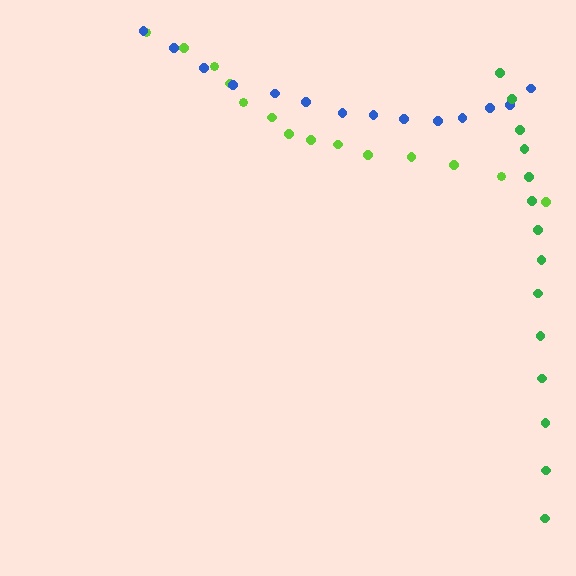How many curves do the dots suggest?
There are 3 distinct paths.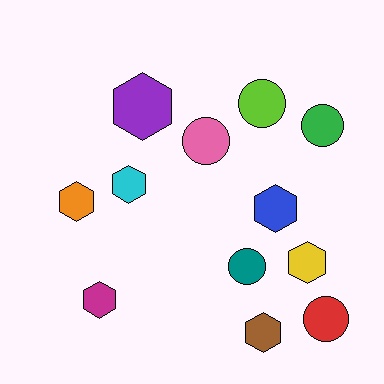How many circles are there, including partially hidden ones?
There are 5 circles.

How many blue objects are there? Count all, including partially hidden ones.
There is 1 blue object.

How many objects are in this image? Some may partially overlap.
There are 12 objects.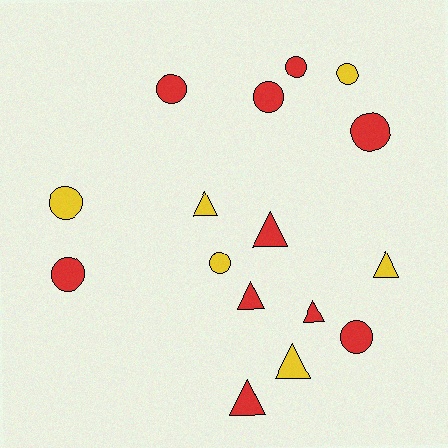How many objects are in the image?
There are 16 objects.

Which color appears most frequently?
Red, with 10 objects.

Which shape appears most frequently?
Circle, with 9 objects.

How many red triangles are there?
There are 4 red triangles.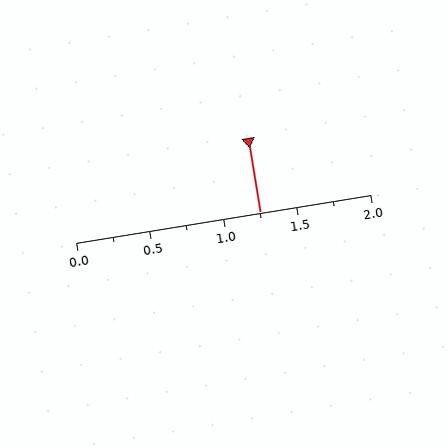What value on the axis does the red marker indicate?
The marker indicates approximately 1.25.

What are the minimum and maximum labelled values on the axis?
The axis runs from 0.0 to 2.0.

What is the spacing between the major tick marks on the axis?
The major ticks are spaced 0.5 apart.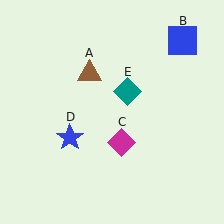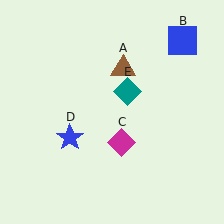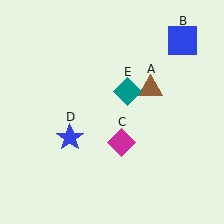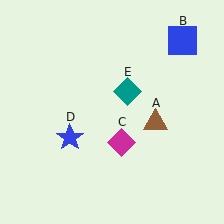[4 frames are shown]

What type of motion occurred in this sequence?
The brown triangle (object A) rotated clockwise around the center of the scene.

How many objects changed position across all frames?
1 object changed position: brown triangle (object A).